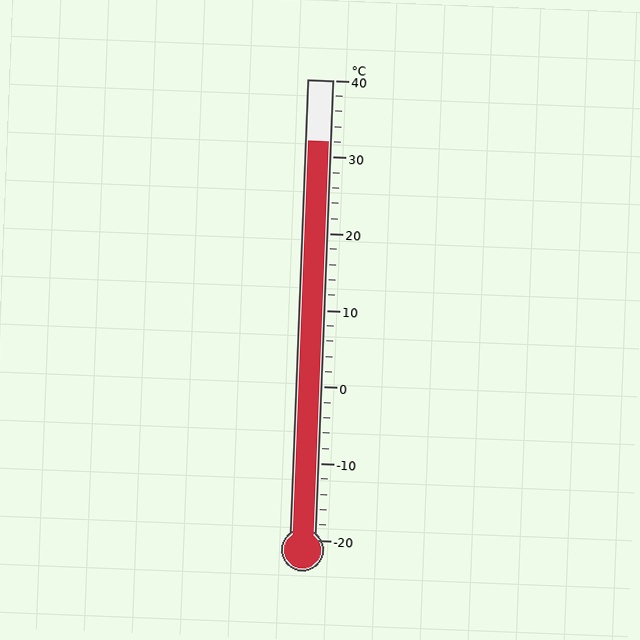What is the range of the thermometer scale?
The thermometer scale ranges from -20°C to 40°C.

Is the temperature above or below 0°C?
The temperature is above 0°C.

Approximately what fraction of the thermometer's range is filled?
The thermometer is filled to approximately 85% of its range.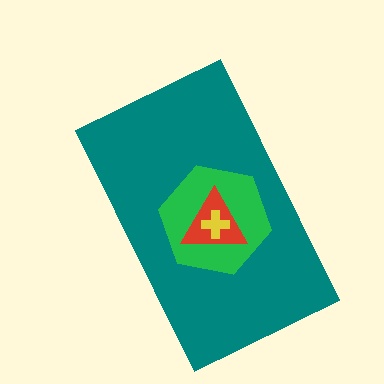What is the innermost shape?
The yellow cross.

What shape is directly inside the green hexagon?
The red triangle.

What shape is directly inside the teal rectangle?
The green hexagon.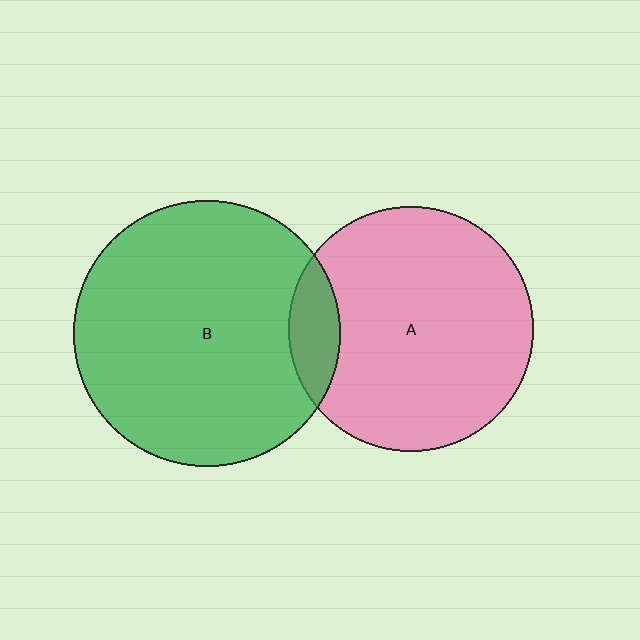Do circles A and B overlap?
Yes.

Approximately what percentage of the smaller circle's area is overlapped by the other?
Approximately 10%.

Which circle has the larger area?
Circle B (green).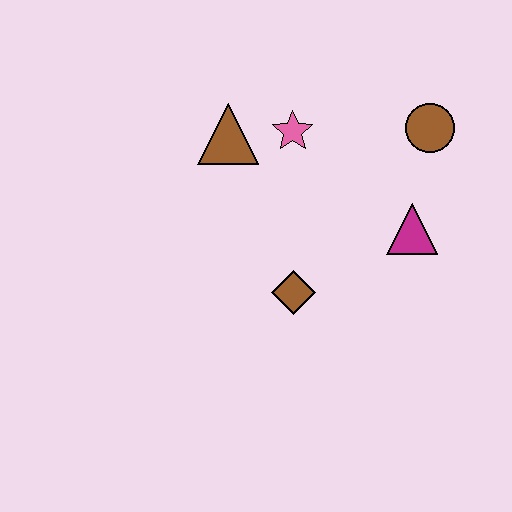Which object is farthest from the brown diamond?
The brown circle is farthest from the brown diamond.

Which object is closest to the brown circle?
The magenta triangle is closest to the brown circle.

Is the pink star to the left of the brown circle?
Yes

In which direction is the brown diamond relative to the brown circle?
The brown diamond is below the brown circle.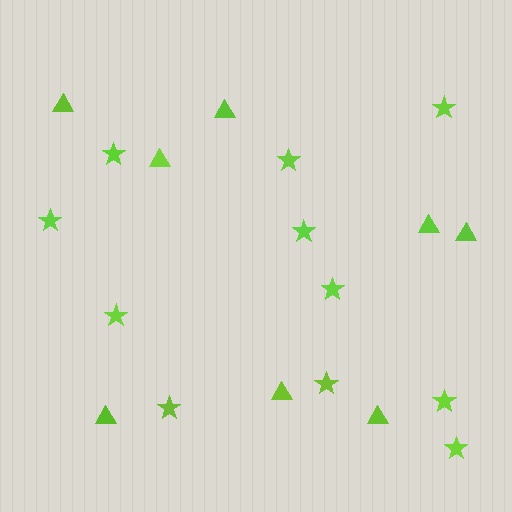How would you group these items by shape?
There are 2 groups: one group of stars (11) and one group of triangles (8).